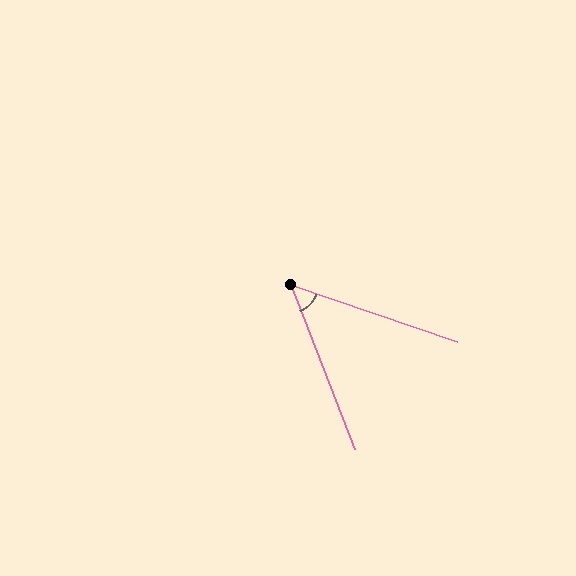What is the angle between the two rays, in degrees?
Approximately 50 degrees.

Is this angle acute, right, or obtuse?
It is acute.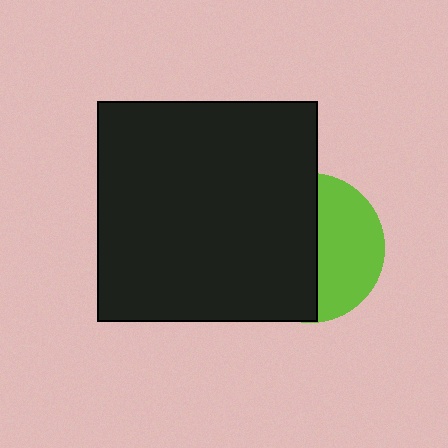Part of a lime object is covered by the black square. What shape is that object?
It is a circle.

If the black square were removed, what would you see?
You would see the complete lime circle.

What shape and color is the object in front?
The object in front is a black square.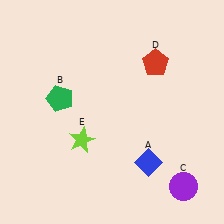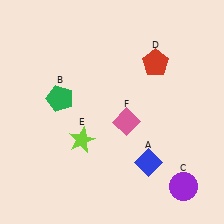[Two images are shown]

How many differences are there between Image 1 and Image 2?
There is 1 difference between the two images.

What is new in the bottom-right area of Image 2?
A pink diamond (F) was added in the bottom-right area of Image 2.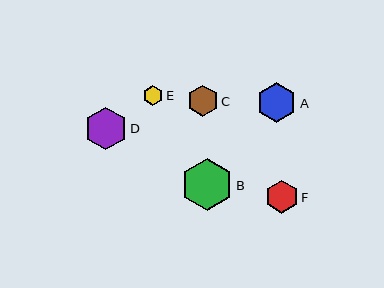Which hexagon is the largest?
Hexagon B is the largest with a size of approximately 52 pixels.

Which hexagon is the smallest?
Hexagon E is the smallest with a size of approximately 20 pixels.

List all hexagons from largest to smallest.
From largest to smallest: B, D, A, F, C, E.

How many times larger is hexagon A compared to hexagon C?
Hexagon A is approximately 1.3 times the size of hexagon C.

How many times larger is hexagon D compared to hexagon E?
Hexagon D is approximately 2.1 times the size of hexagon E.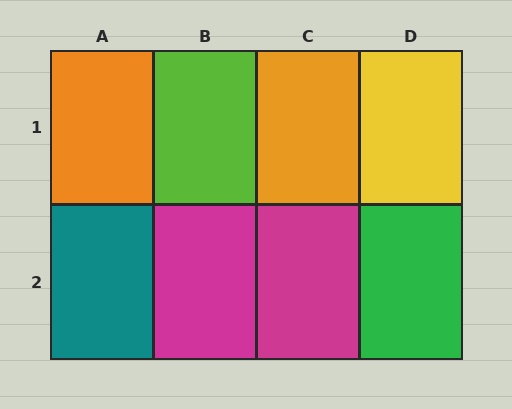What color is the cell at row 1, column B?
Lime.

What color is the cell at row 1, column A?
Orange.